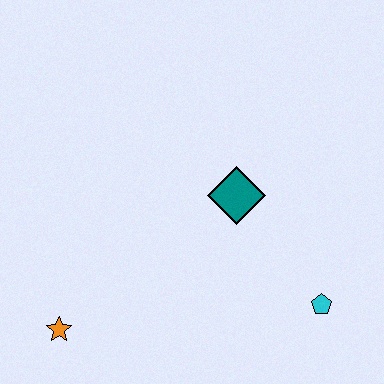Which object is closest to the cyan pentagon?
The teal diamond is closest to the cyan pentagon.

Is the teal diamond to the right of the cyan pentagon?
No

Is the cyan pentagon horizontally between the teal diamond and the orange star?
No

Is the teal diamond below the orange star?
No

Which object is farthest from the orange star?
The cyan pentagon is farthest from the orange star.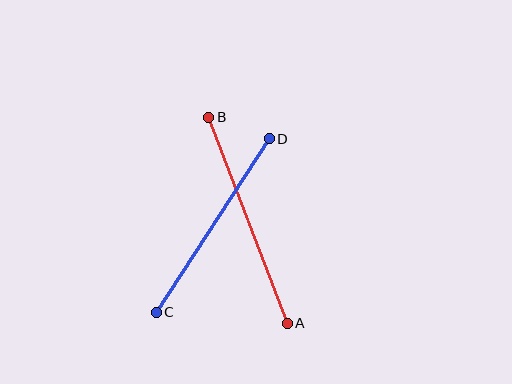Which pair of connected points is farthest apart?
Points A and B are farthest apart.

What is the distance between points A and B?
The distance is approximately 221 pixels.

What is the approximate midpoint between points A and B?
The midpoint is at approximately (248, 220) pixels.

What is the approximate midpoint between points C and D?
The midpoint is at approximately (213, 225) pixels.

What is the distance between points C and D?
The distance is approximately 207 pixels.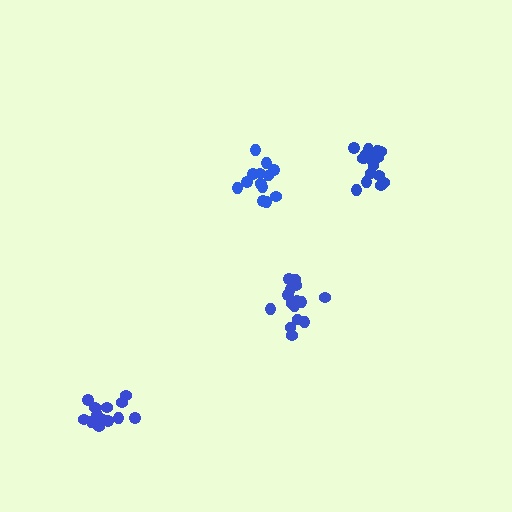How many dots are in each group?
Group 1: 14 dots, Group 2: 14 dots, Group 3: 16 dots, Group 4: 18 dots (62 total).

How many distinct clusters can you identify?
There are 4 distinct clusters.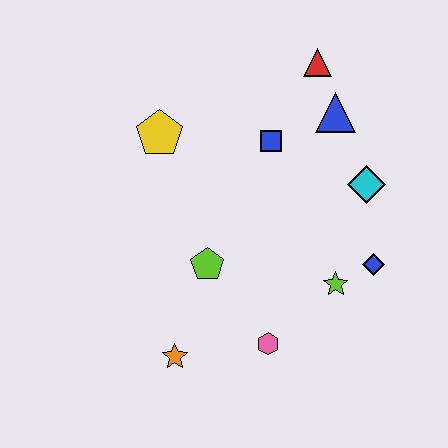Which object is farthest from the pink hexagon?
The red triangle is farthest from the pink hexagon.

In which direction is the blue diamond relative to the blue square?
The blue diamond is below the blue square.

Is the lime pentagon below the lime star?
No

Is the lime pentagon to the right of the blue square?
No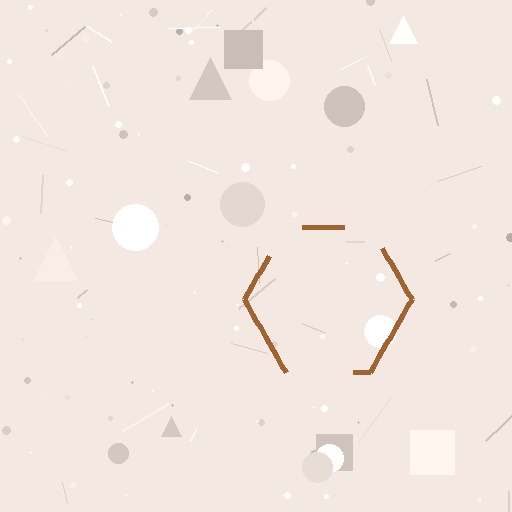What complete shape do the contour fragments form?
The contour fragments form a hexagon.